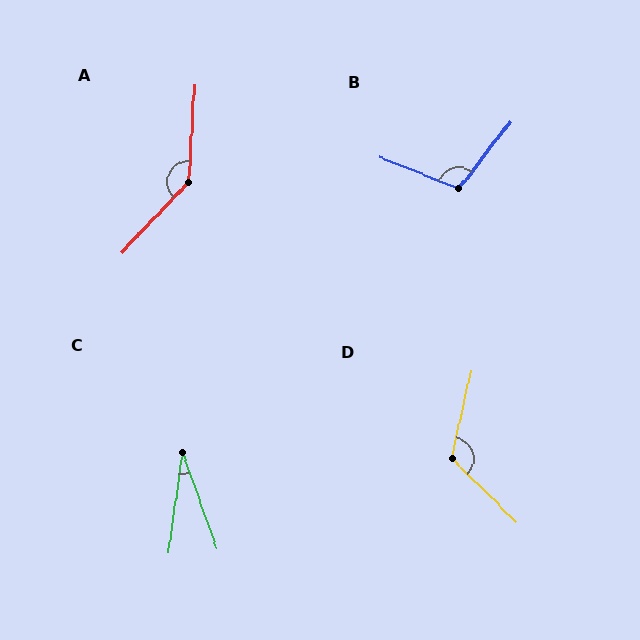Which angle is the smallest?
C, at approximately 27 degrees.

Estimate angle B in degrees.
Approximately 106 degrees.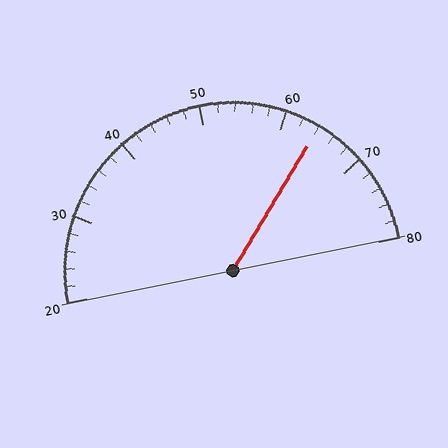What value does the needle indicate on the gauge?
The needle indicates approximately 64.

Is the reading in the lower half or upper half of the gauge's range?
The reading is in the upper half of the range (20 to 80).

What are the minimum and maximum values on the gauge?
The gauge ranges from 20 to 80.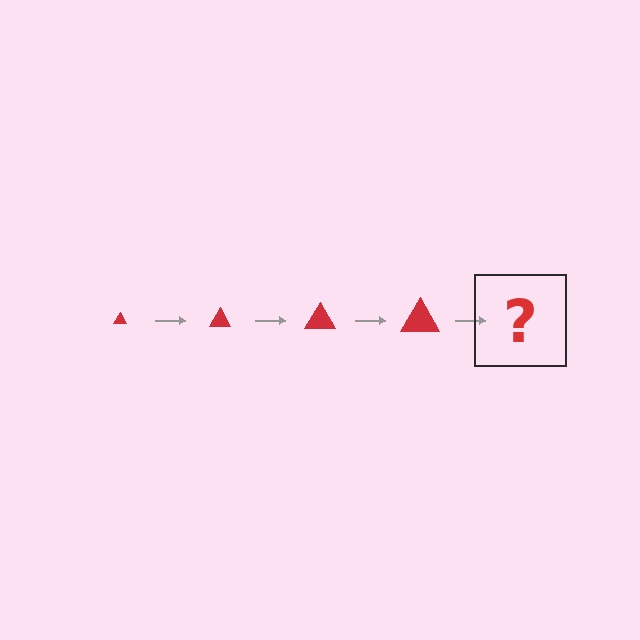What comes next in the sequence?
The next element should be a red triangle, larger than the previous one.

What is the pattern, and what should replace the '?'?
The pattern is that the triangle gets progressively larger each step. The '?' should be a red triangle, larger than the previous one.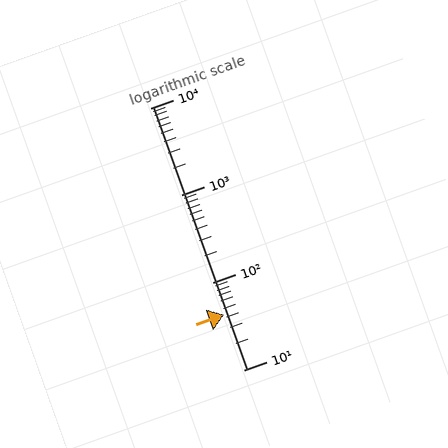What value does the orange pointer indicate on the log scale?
The pointer indicates approximately 43.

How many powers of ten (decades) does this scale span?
The scale spans 3 decades, from 10 to 10000.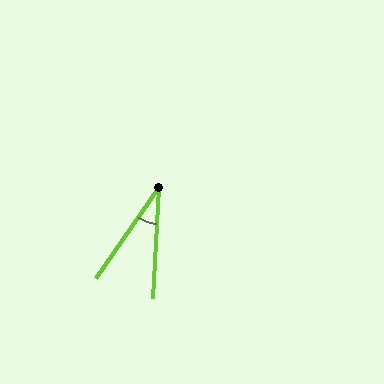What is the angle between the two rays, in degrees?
Approximately 31 degrees.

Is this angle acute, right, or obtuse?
It is acute.